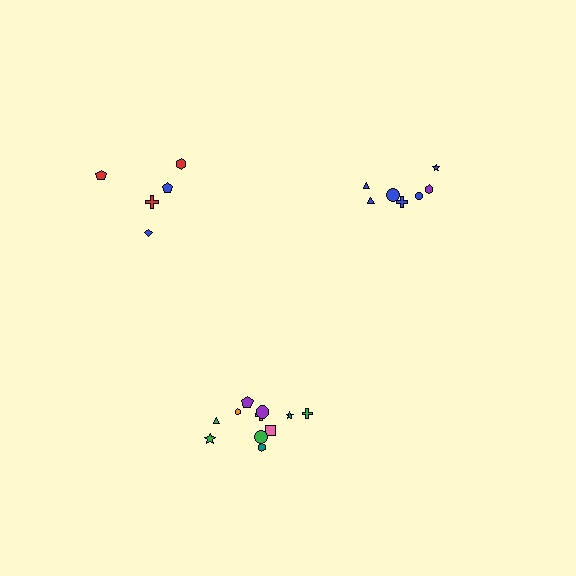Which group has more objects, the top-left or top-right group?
The top-right group.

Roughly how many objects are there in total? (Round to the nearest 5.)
Roughly 25 objects in total.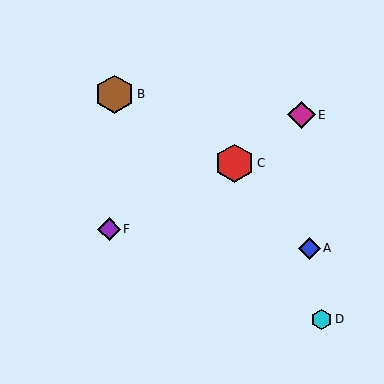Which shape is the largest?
The red hexagon (labeled C) is the largest.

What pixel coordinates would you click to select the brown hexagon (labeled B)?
Click at (114, 94) to select the brown hexagon B.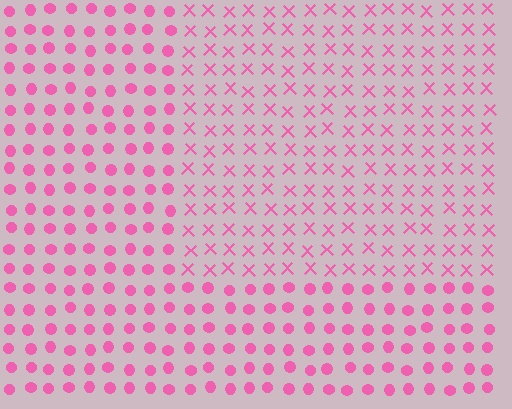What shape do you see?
I see a rectangle.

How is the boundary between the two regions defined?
The boundary is defined by a change in element shape: X marks inside vs. circles outside. All elements share the same color and spacing.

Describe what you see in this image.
The image is filled with small pink elements arranged in a uniform grid. A rectangle-shaped region contains X marks, while the surrounding area contains circles. The boundary is defined purely by the change in element shape.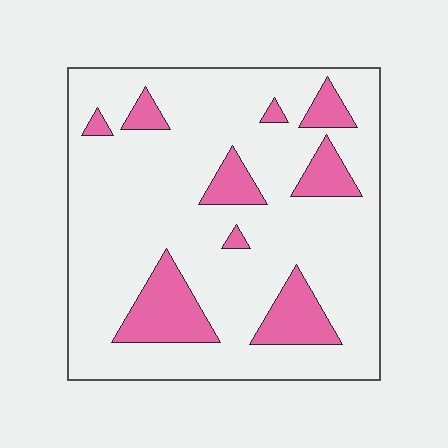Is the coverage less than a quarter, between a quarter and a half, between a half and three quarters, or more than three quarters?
Less than a quarter.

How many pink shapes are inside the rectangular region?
9.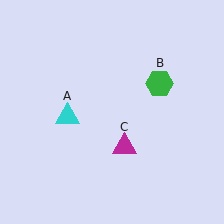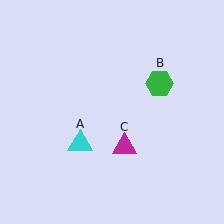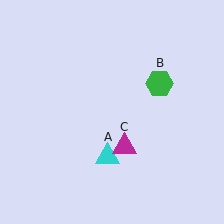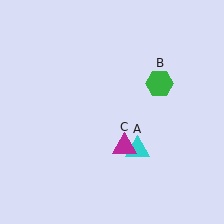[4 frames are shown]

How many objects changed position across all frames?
1 object changed position: cyan triangle (object A).